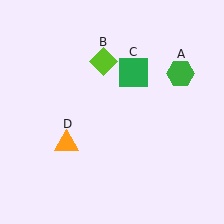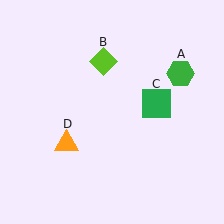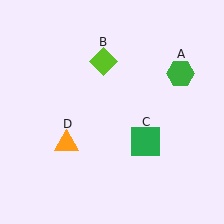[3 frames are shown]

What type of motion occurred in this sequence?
The green square (object C) rotated clockwise around the center of the scene.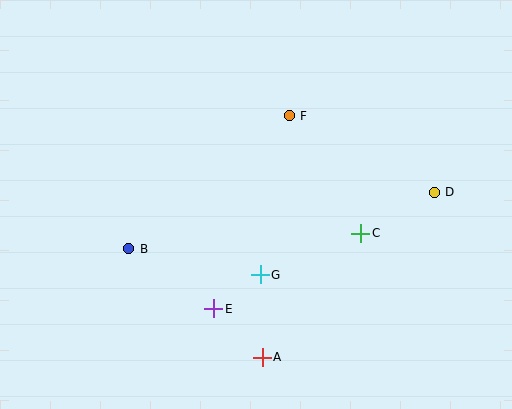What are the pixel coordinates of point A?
Point A is at (262, 357).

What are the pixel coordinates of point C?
Point C is at (361, 233).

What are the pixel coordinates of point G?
Point G is at (260, 275).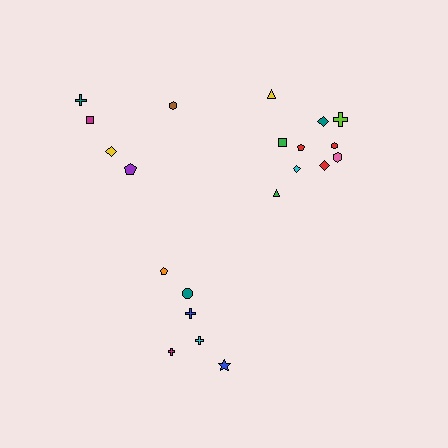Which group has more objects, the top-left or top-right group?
The top-right group.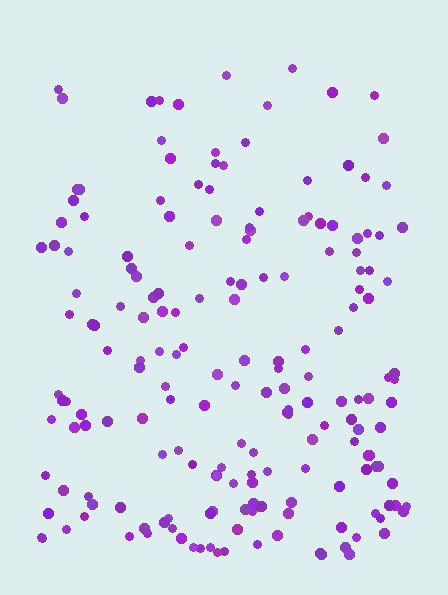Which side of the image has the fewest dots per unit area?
The top.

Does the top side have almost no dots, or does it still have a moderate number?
Still a moderate number, just noticeably fewer than the bottom.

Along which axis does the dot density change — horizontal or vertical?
Vertical.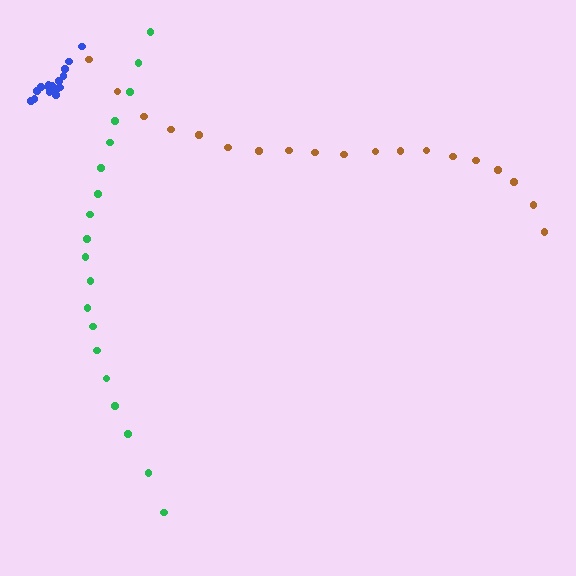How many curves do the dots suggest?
There are 3 distinct paths.